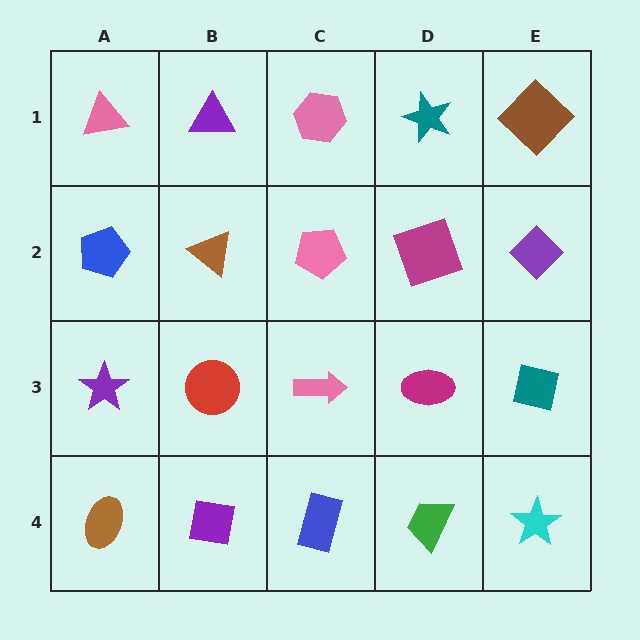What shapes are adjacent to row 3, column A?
A blue pentagon (row 2, column A), a brown ellipse (row 4, column A), a red circle (row 3, column B).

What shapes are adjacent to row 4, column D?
A magenta ellipse (row 3, column D), a blue rectangle (row 4, column C), a cyan star (row 4, column E).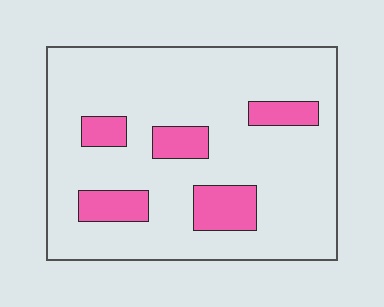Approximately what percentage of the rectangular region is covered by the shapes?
Approximately 15%.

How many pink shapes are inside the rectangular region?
5.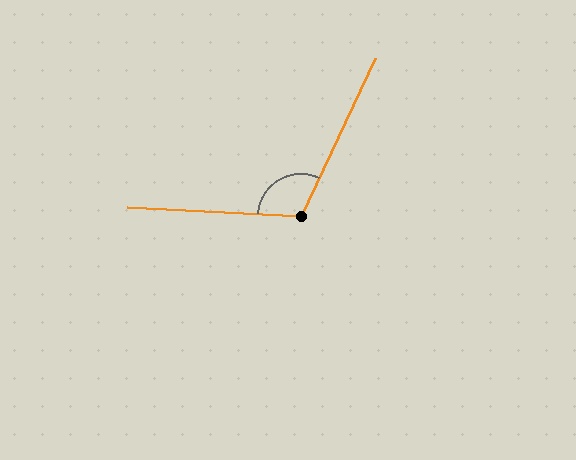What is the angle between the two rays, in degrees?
Approximately 112 degrees.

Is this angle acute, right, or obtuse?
It is obtuse.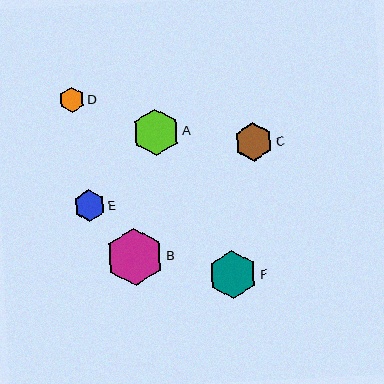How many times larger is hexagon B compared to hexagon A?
Hexagon B is approximately 1.2 times the size of hexagon A.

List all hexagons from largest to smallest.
From largest to smallest: B, F, A, C, E, D.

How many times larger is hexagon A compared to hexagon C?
Hexagon A is approximately 1.2 times the size of hexagon C.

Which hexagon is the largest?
Hexagon B is the largest with a size of approximately 58 pixels.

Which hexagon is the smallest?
Hexagon D is the smallest with a size of approximately 25 pixels.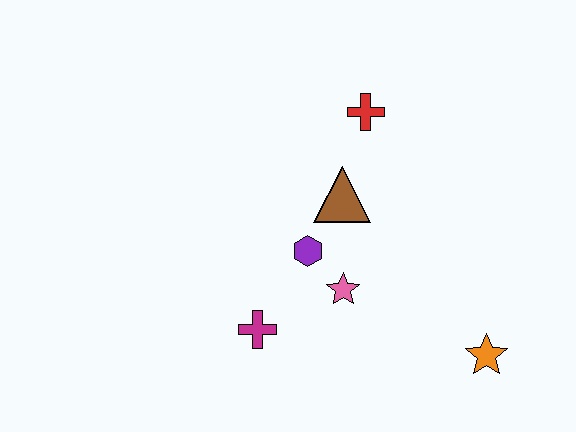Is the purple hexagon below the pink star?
No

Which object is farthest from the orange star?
The red cross is farthest from the orange star.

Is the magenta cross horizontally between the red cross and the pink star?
No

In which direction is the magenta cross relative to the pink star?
The magenta cross is to the left of the pink star.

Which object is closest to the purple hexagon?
The pink star is closest to the purple hexagon.